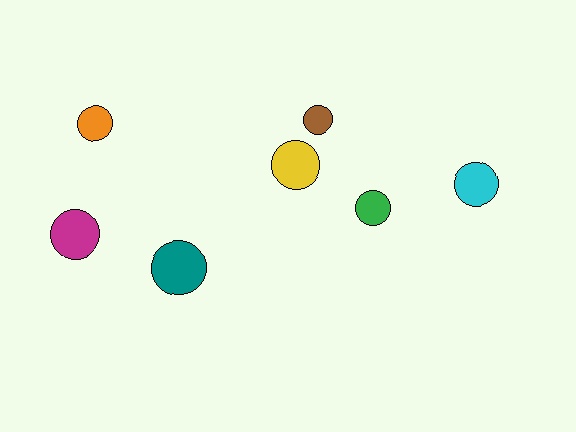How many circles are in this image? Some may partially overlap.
There are 7 circles.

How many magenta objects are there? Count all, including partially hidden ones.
There is 1 magenta object.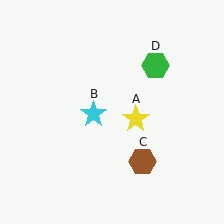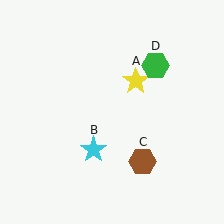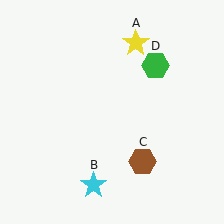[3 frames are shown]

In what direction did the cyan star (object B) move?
The cyan star (object B) moved down.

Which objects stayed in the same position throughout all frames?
Brown hexagon (object C) and green hexagon (object D) remained stationary.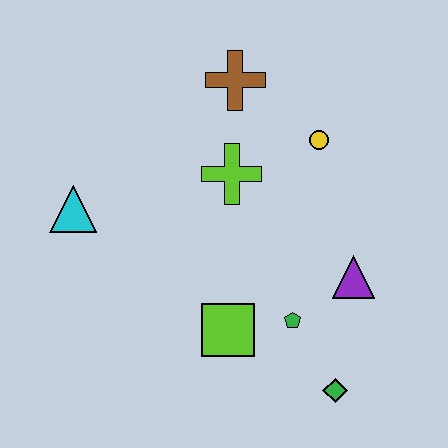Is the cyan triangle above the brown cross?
No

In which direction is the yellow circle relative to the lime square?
The yellow circle is above the lime square.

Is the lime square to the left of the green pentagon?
Yes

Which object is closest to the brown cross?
The lime cross is closest to the brown cross.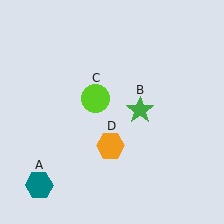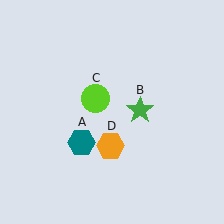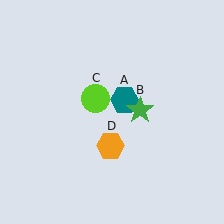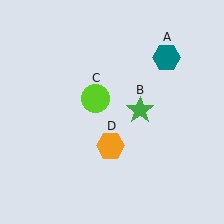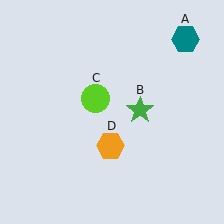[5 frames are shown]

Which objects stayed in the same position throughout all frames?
Green star (object B) and lime circle (object C) and orange hexagon (object D) remained stationary.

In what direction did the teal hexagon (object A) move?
The teal hexagon (object A) moved up and to the right.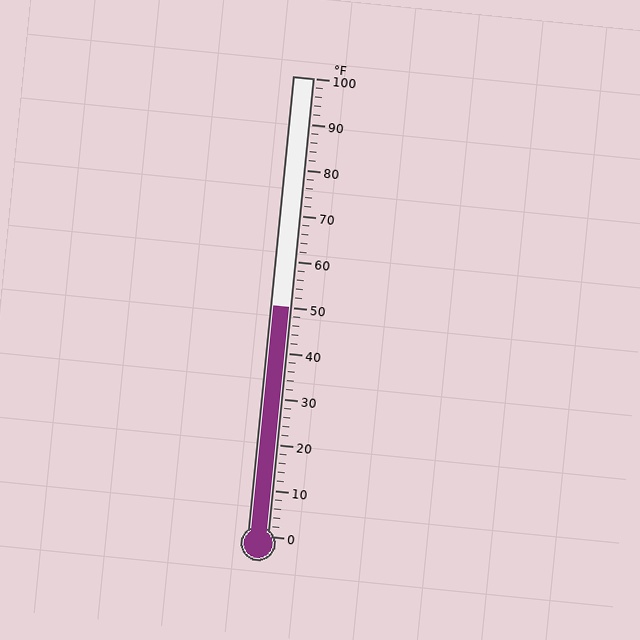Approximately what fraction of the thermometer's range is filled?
The thermometer is filled to approximately 50% of its range.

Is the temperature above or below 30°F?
The temperature is above 30°F.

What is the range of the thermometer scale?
The thermometer scale ranges from 0°F to 100°F.